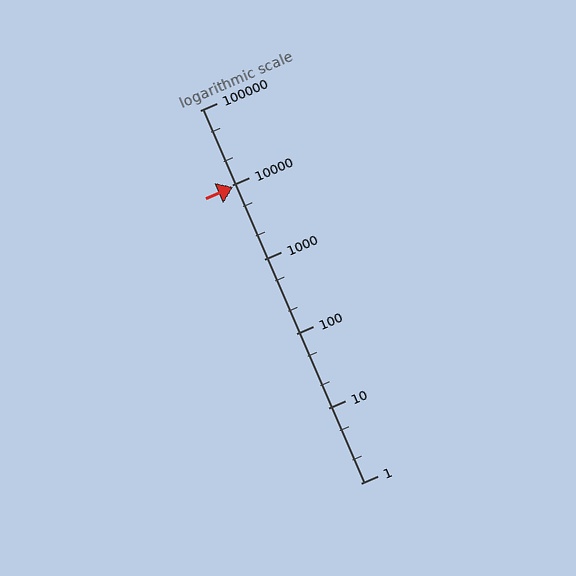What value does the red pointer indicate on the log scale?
The pointer indicates approximately 9300.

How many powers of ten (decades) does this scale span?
The scale spans 5 decades, from 1 to 100000.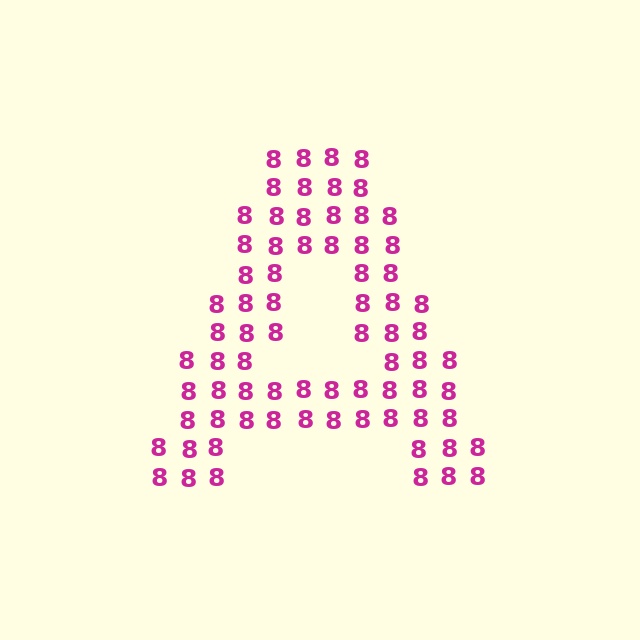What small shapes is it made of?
It is made of small digit 8's.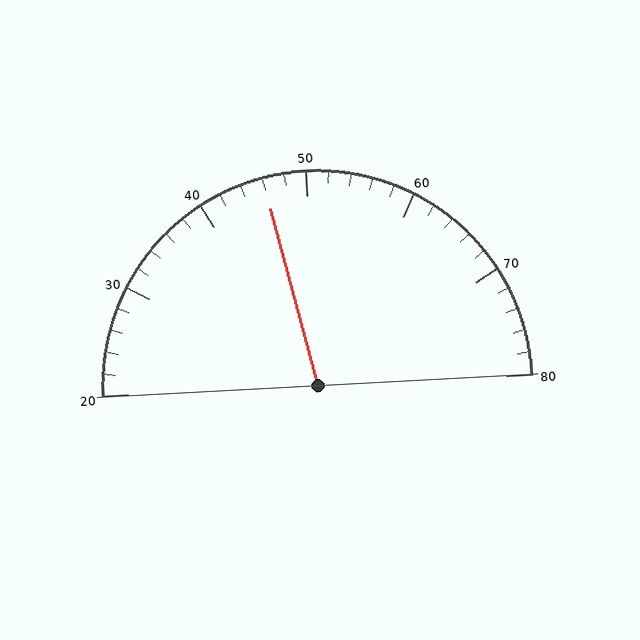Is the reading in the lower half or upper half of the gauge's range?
The reading is in the lower half of the range (20 to 80).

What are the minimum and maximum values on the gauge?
The gauge ranges from 20 to 80.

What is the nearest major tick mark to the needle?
The nearest major tick mark is 50.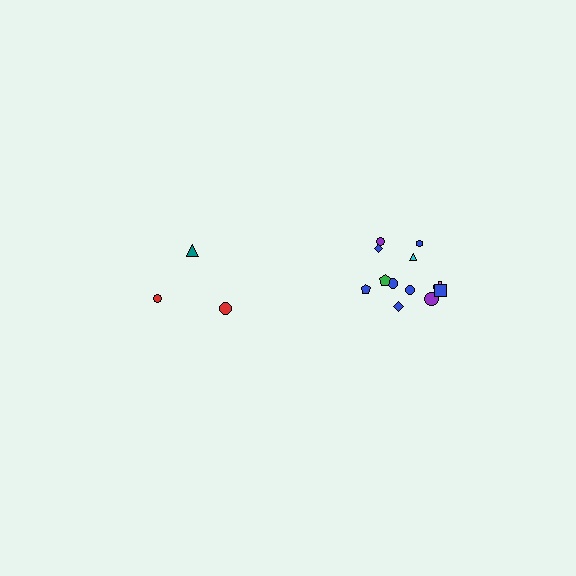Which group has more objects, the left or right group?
The right group.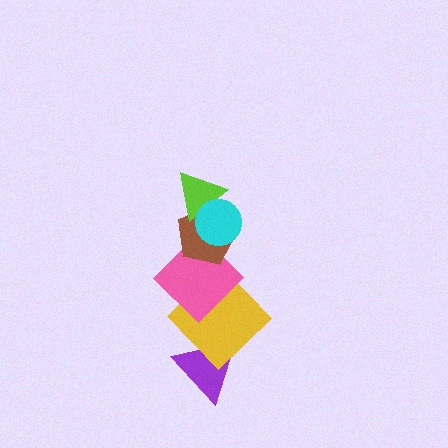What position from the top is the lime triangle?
The lime triangle is 2nd from the top.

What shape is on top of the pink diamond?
The brown pentagon is on top of the pink diamond.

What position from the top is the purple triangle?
The purple triangle is 6th from the top.